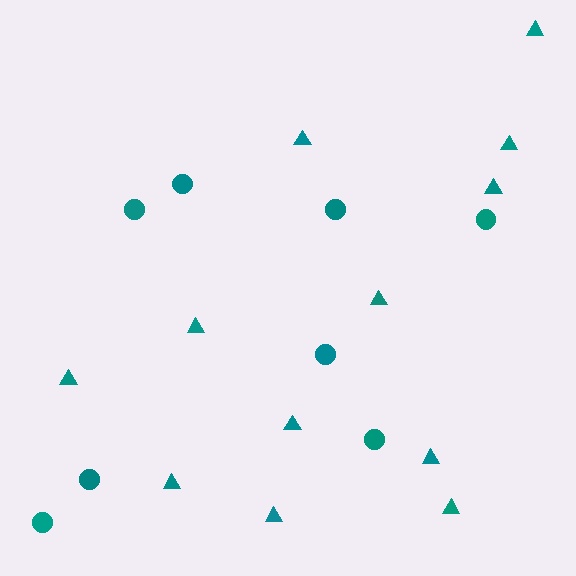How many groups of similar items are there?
There are 2 groups: one group of triangles (12) and one group of circles (8).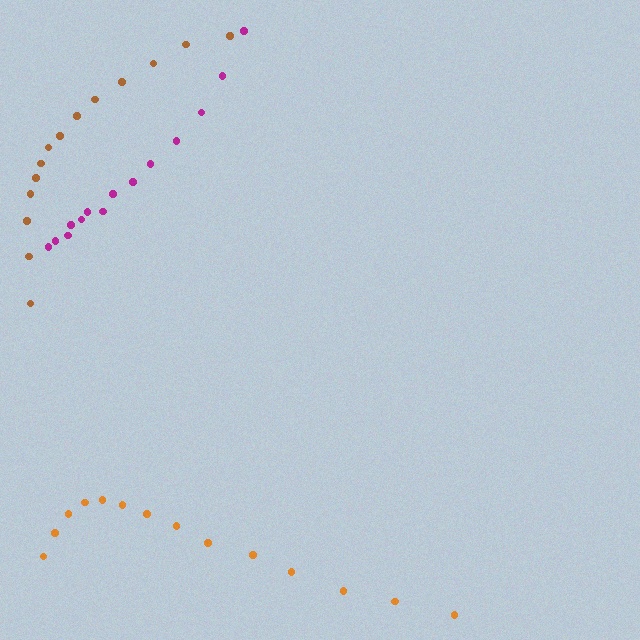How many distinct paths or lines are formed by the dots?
There are 3 distinct paths.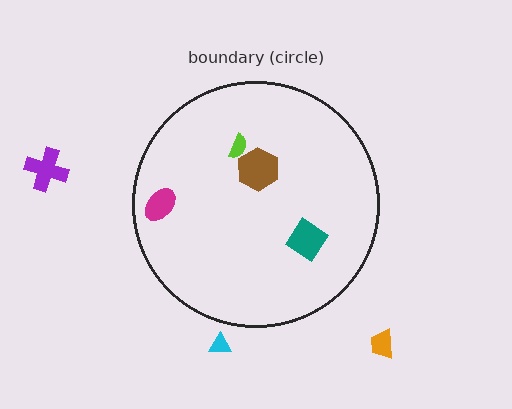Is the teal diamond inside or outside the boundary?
Inside.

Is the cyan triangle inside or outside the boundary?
Outside.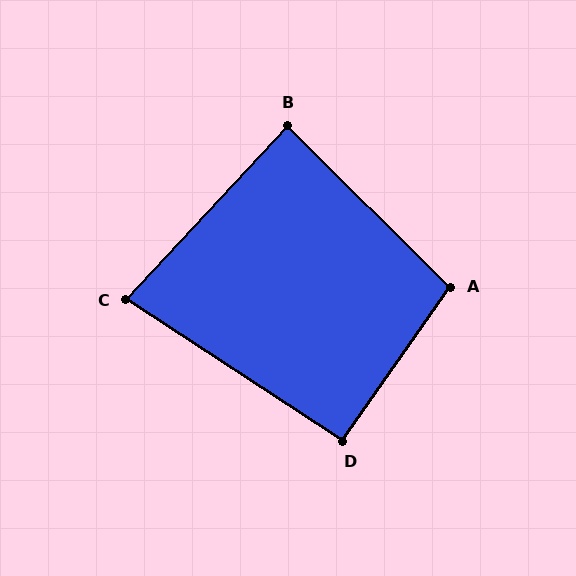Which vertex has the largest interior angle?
A, at approximately 100 degrees.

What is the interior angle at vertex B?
Approximately 88 degrees (approximately right).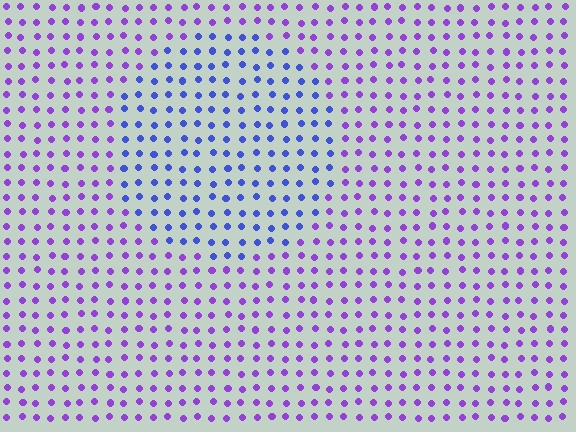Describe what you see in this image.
The image is filled with small purple elements in a uniform arrangement. A circle-shaped region is visible where the elements are tinted to a slightly different hue, forming a subtle color boundary.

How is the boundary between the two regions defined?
The boundary is defined purely by a slight shift in hue (about 41 degrees). Spacing, size, and orientation are identical on both sides.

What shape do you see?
I see a circle.